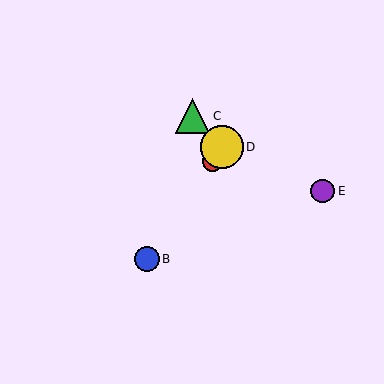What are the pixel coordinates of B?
Object B is at (147, 259).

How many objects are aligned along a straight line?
3 objects (A, B, D) are aligned along a straight line.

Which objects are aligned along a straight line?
Objects A, B, D are aligned along a straight line.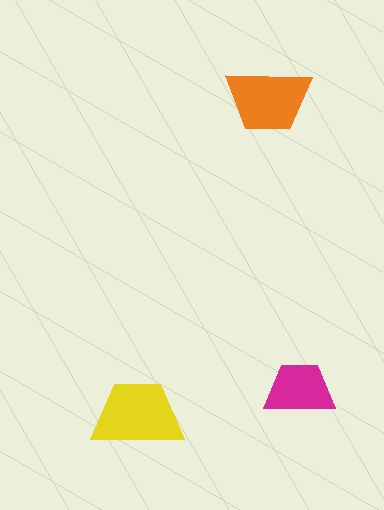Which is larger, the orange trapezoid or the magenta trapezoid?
The orange one.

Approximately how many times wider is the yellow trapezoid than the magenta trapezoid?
About 1.5 times wider.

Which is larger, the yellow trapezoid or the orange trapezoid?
The yellow one.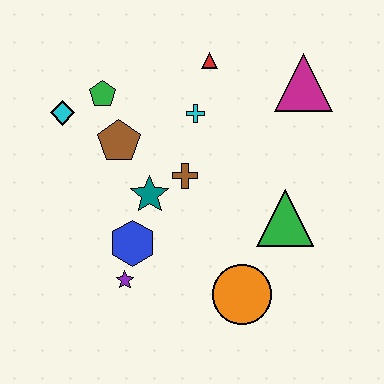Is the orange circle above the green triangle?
No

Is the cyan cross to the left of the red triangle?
Yes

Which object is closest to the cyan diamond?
The green pentagon is closest to the cyan diamond.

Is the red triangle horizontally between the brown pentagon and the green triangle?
Yes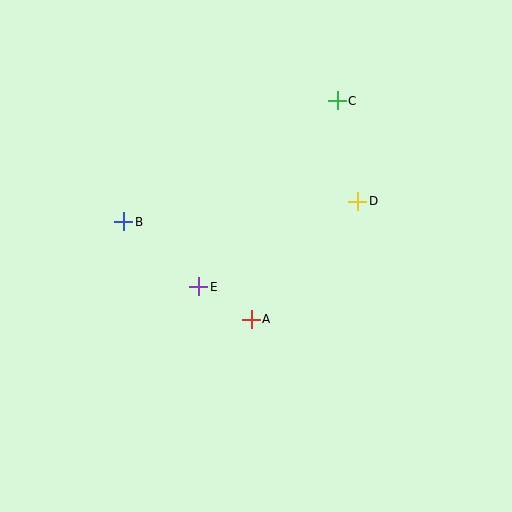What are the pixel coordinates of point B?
Point B is at (124, 222).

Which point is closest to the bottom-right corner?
Point A is closest to the bottom-right corner.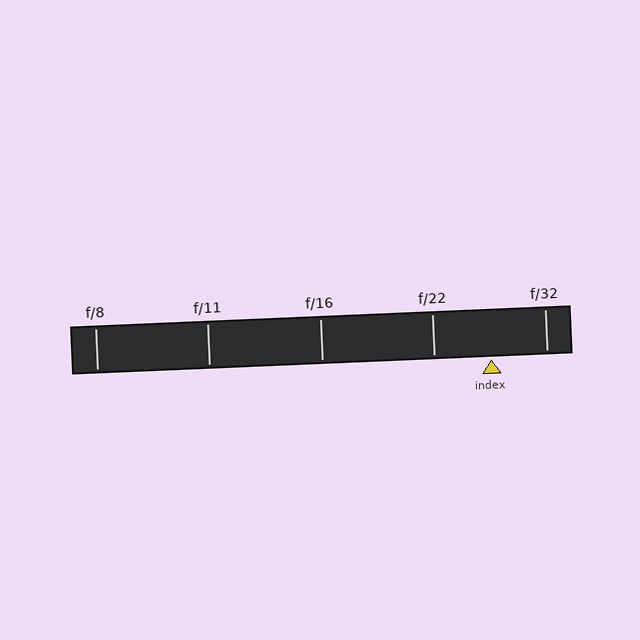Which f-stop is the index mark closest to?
The index mark is closest to f/32.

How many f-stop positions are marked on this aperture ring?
There are 5 f-stop positions marked.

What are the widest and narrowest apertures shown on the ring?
The widest aperture shown is f/8 and the narrowest is f/32.